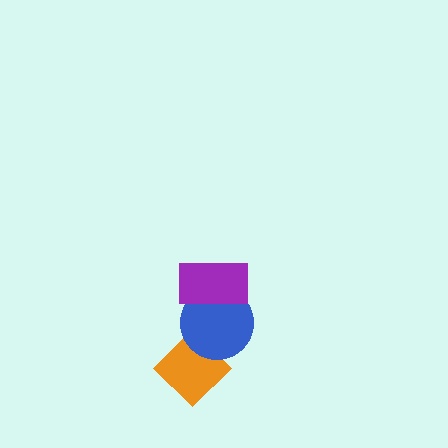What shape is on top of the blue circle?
The purple rectangle is on top of the blue circle.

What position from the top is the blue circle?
The blue circle is 2nd from the top.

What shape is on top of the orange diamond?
The blue circle is on top of the orange diamond.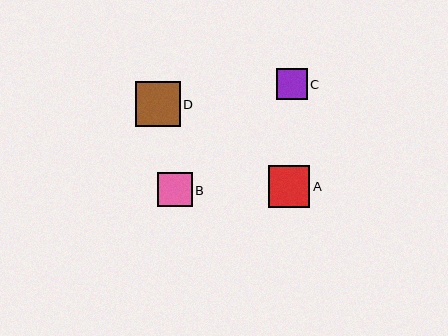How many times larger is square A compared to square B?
Square A is approximately 1.2 times the size of square B.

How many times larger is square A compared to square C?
Square A is approximately 1.4 times the size of square C.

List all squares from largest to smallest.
From largest to smallest: D, A, B, C.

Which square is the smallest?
Square C is the smallest with a size of approximately 31 pixels.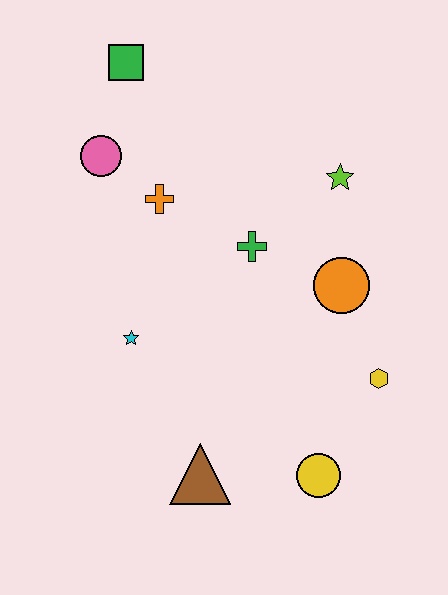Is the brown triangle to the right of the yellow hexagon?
No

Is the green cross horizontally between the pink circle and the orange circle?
Yes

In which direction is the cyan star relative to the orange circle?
The cyan star is to the left of the orange circle.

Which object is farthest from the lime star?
The brown triangle is farthest from the lime star.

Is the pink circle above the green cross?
Yes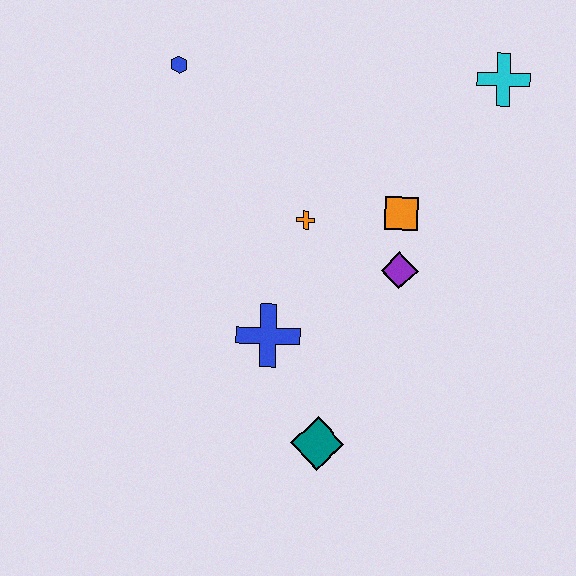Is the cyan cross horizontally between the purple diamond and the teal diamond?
No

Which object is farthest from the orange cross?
The cyan cross is farthest from the orange cross.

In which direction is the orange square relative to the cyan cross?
The orange square is below the cyan cross.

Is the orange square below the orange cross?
No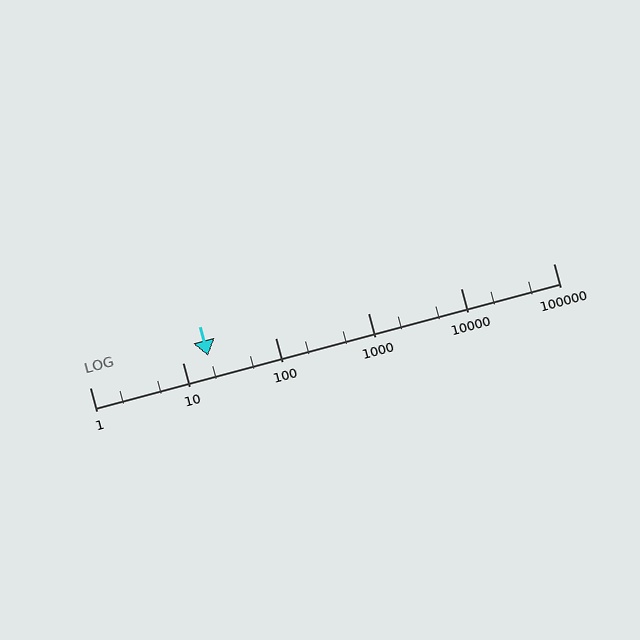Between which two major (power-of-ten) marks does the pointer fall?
The pointer is between 10 and 100.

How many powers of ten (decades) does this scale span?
The scale spans 5 decades, from 1 to 100000.